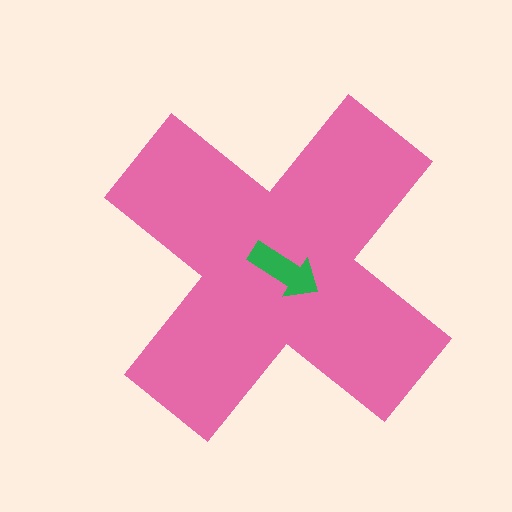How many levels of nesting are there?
2.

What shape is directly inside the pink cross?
The green arrow.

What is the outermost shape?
The pink cross.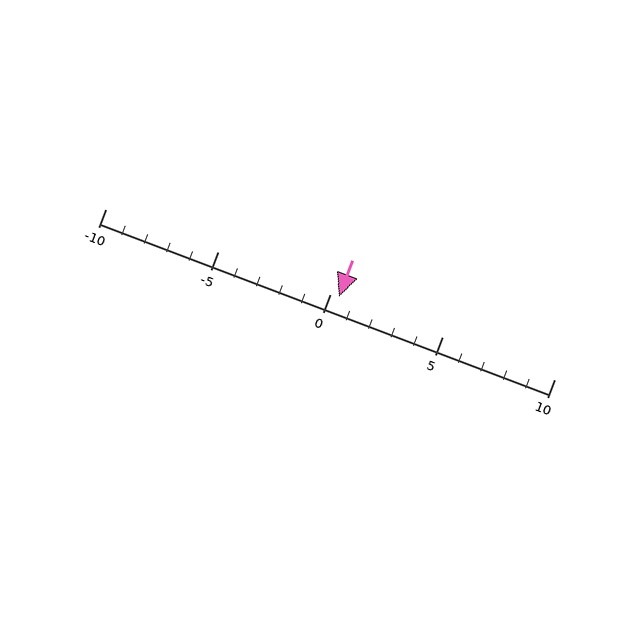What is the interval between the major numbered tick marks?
The major tick marks are spaced 5 units apart.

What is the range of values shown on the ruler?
The ruler shows values from -10 to 10.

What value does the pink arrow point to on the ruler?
The pink arrow points to approximately 0.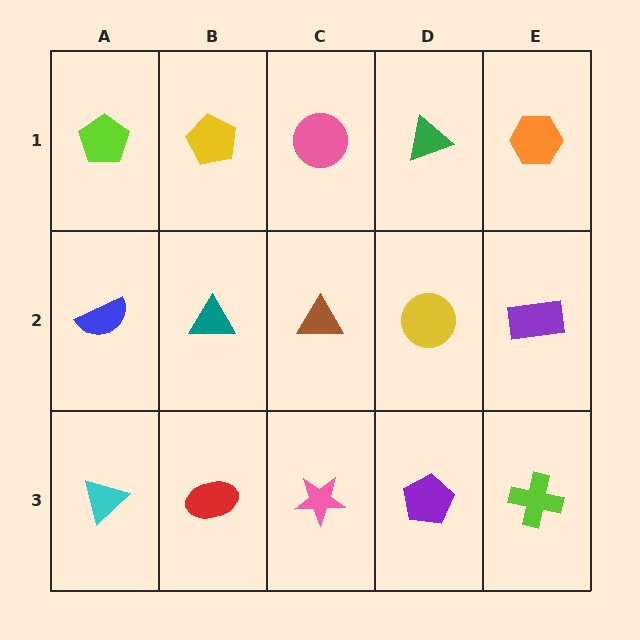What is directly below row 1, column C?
A brown triangle.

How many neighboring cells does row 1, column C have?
3.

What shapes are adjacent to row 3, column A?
A blue semicircle (row 2, column A), a red ellipse (row 3, column B).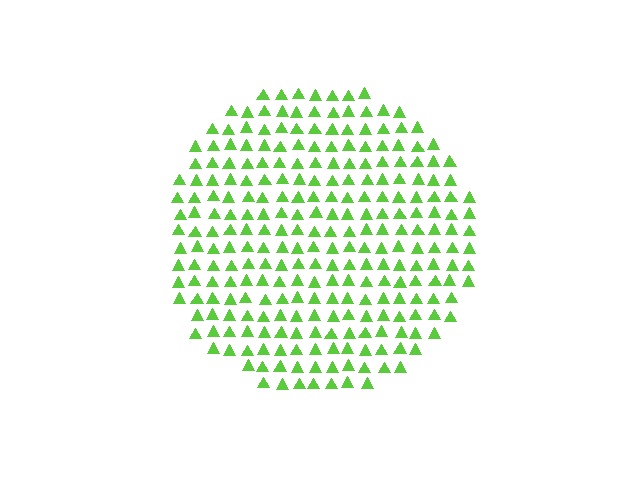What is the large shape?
The large shape is a circle.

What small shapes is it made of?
It is made of small triangles.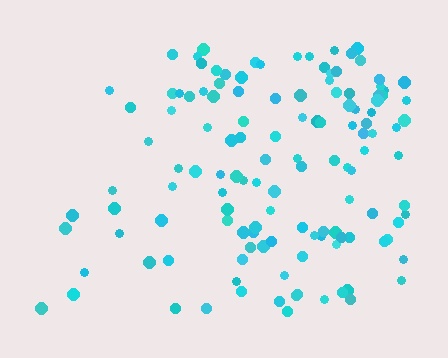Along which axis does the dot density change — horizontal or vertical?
Horizontal.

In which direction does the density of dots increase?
From left to right, with the right side densest.